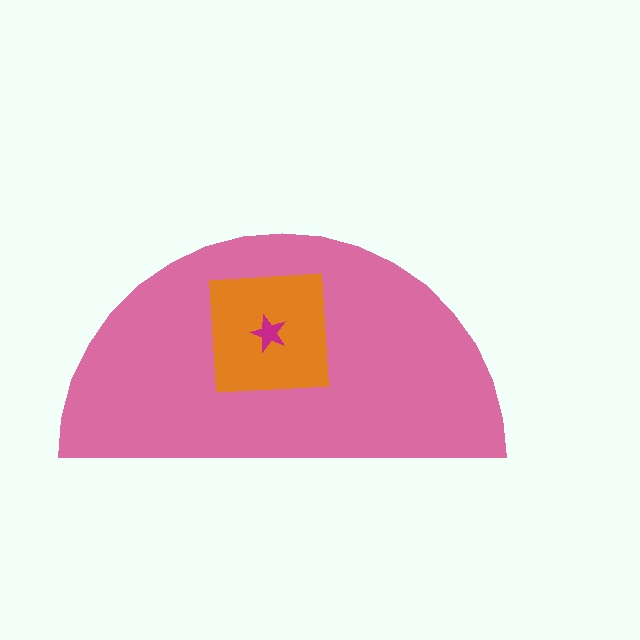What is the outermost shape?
The pink semicircle.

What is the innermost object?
The magenta star.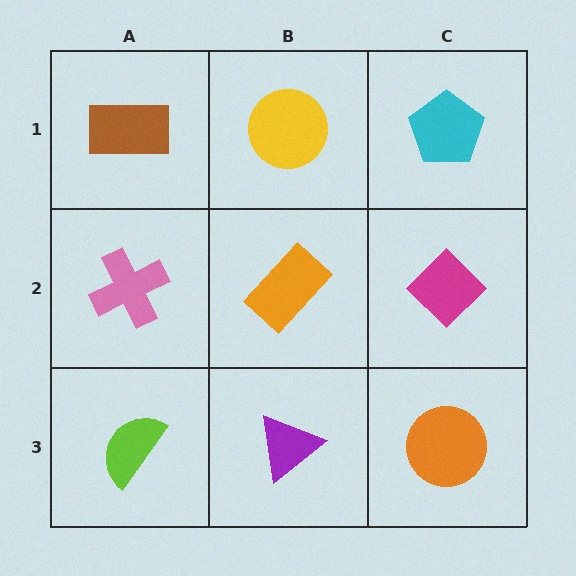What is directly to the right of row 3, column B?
An orange circle.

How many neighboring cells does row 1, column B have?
3.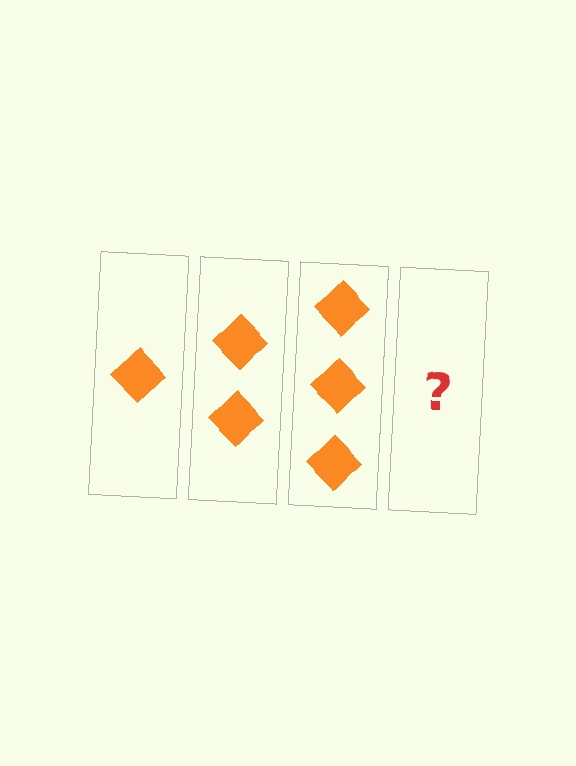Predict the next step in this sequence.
The next step is 4 diamonds.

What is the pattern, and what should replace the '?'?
The pattern is that each step adds one more diamond. The '?' should be 4 diamonds.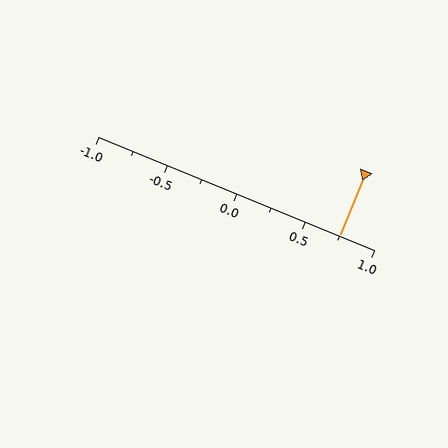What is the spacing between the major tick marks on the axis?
The major ticks are spaced 0.5 apart.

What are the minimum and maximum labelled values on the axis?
The axis runs from -1.0 to 1.0.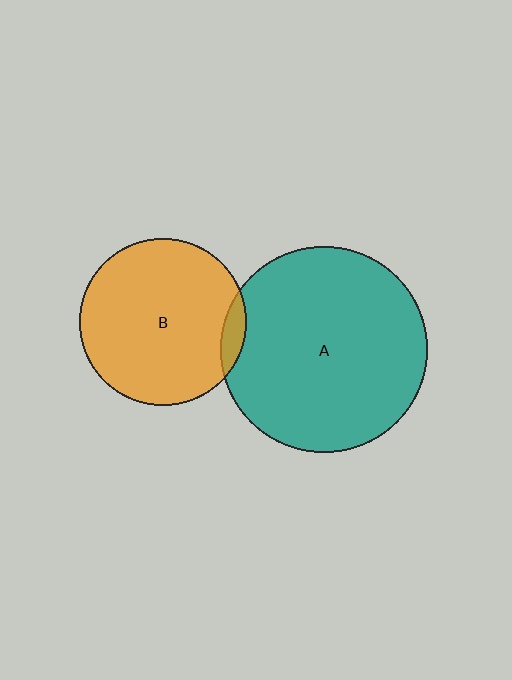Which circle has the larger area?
Circle A (teal).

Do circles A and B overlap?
Yes.